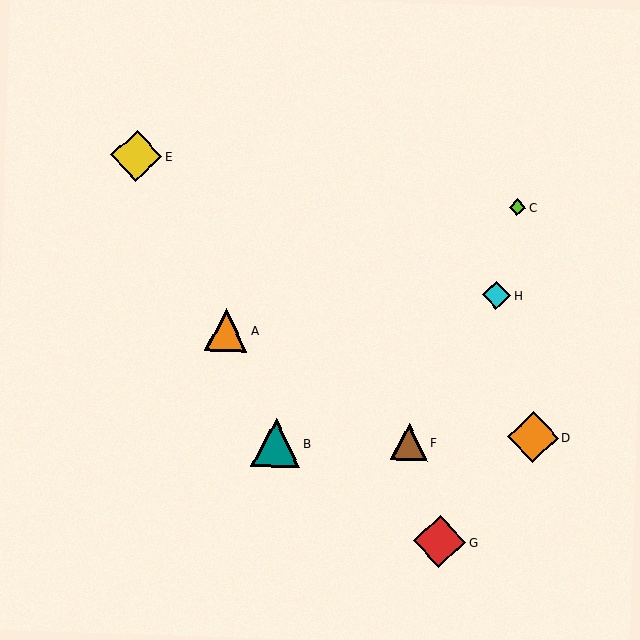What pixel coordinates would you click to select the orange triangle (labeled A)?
Click at (226, 330) to select the orange triangle A.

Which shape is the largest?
The red diamond (labeled G) is the largest.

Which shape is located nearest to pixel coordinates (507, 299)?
The cyan diamond (labeled H) at (496, 295) is nearest to that location.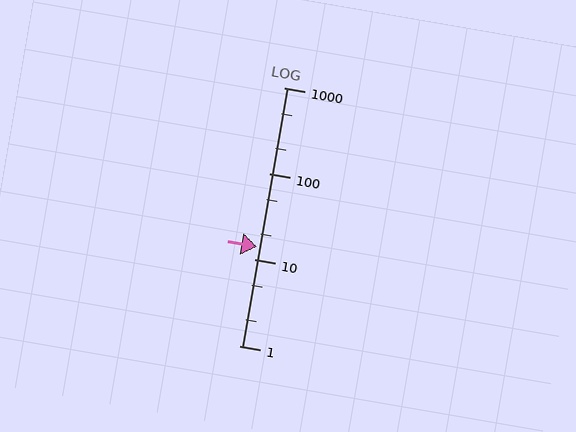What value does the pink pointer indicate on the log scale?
The pointer indicates approximately 14.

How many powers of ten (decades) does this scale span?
The scale spans 3 decades, from 1 to 1000.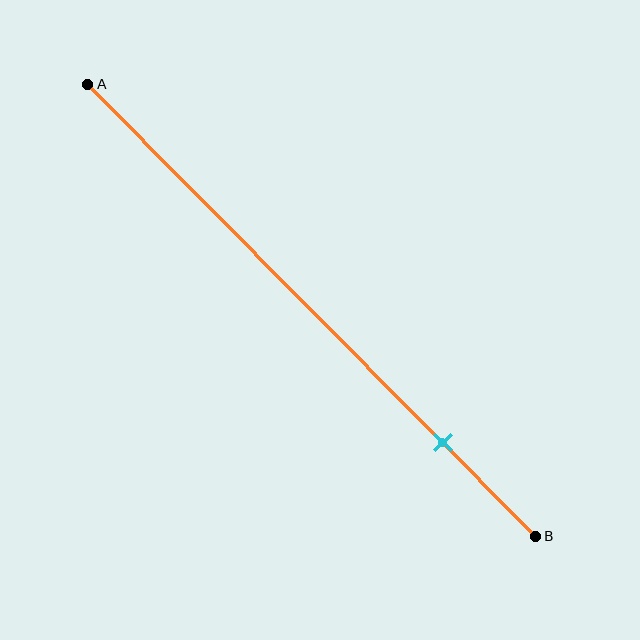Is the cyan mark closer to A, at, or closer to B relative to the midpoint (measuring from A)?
The cyan mark is closer to point B than the midpoint of segment AB.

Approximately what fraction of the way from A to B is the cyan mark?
The cyan mark is approximately 80% of the way from A to B.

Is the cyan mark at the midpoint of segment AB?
No, the mark is at about 80% from A, not at the 50% midpoint.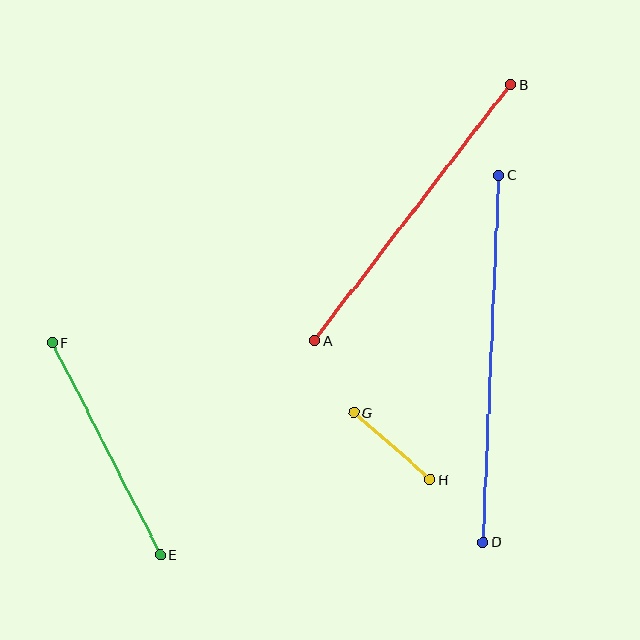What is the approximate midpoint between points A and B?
The midpoint is at approximately (413, 213) pixels.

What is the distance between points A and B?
The distance is approximately 323 pixels.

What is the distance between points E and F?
The distance is approximately 238 pixels.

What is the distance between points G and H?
The distance is approximately 102 pixels.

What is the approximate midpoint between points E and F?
The midpoint is at approximately (106, 449) pixels.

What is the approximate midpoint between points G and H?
The midpoint is at approximately (392, 446) pixels.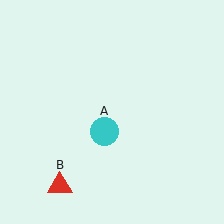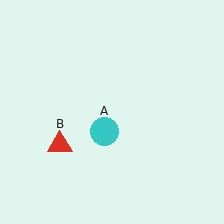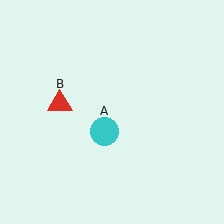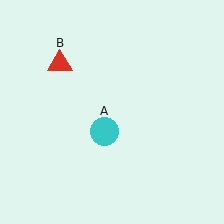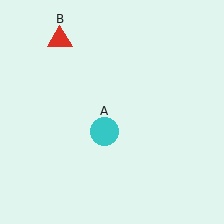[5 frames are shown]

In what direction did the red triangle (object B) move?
The red triangle (object B) moved up.